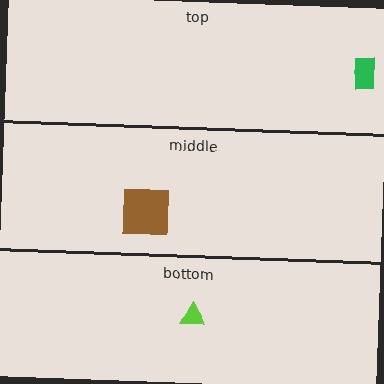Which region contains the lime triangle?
The bottom region.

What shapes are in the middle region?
The brown square.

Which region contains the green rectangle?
The top region.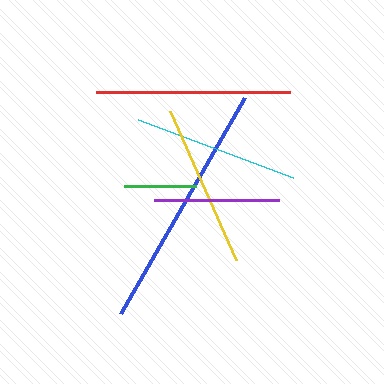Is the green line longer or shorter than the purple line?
The purple line is longer than the green line.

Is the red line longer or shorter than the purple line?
The red line is longer than the purple line.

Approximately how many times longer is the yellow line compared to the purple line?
The yellow line is approximately 1.3 times the length of the purple line.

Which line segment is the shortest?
The green line is the shortest at approximately 73 pixels.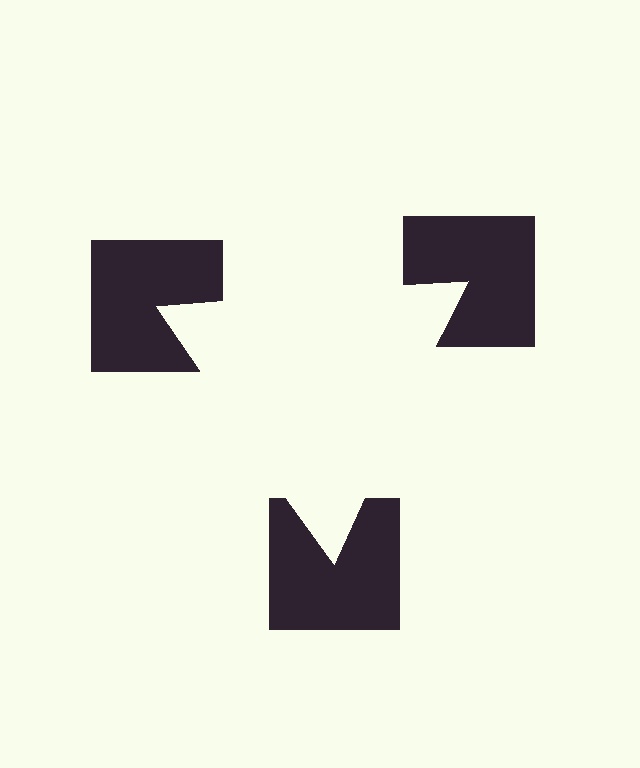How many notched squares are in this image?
There are 3 — one at each vertex of the illusory triangle.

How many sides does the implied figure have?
3 sides.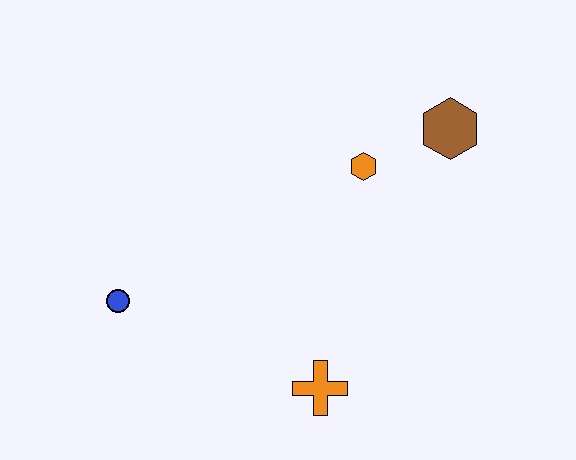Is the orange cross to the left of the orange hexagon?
Yes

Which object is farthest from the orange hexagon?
The blue circle is farthest from the orange hexagon.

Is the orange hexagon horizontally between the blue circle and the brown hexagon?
Yes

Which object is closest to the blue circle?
The orange cross is closest to the blue circle.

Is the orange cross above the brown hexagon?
No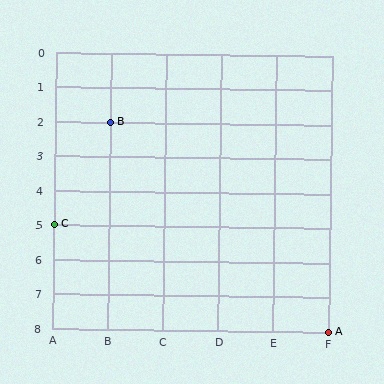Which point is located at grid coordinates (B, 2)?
Point B is at (B, 2).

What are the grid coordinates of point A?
Point A is at grid coordinates (F, 8).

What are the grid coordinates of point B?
Point B is at grid coordinates (B, 2).